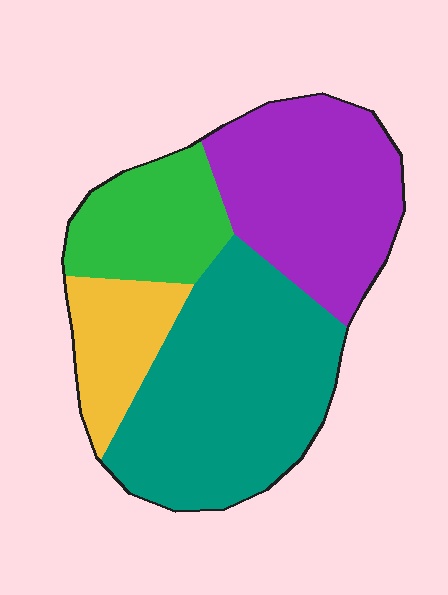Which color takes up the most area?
Teal, at roughly 40%.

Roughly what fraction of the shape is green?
Green covers around 15% of the shape.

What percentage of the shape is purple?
Purple takes up between a quarter and a half of the shape.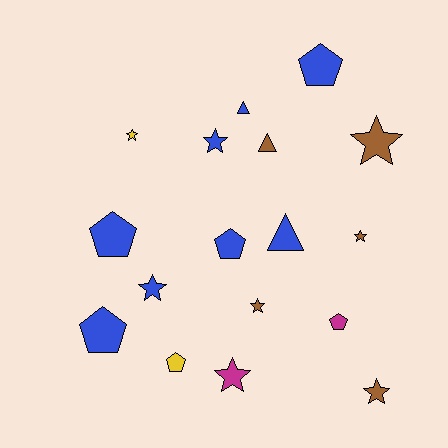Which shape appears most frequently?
Star, with 8 objects.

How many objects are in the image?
There are 17 objects.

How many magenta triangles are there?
There are no magenta triangles.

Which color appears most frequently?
Blue, with 8 objects.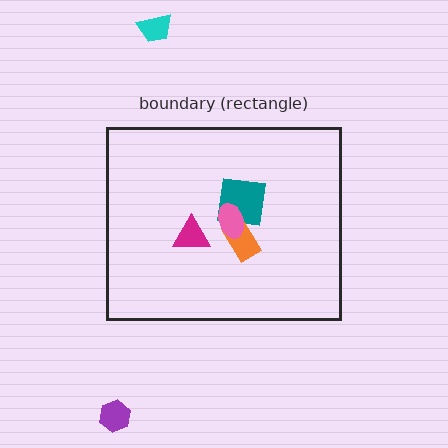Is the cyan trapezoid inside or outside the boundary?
Outside.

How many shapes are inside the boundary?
4 inside, 2 outside.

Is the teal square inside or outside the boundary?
Inside.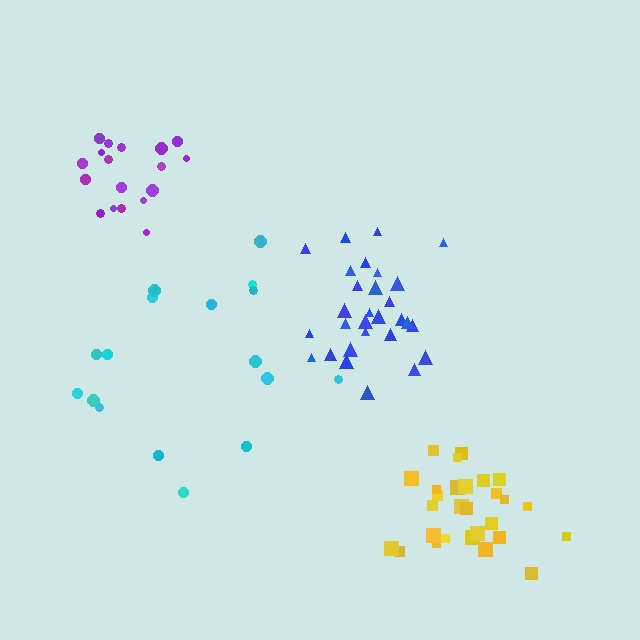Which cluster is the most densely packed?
Blue.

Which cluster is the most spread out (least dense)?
Cyan.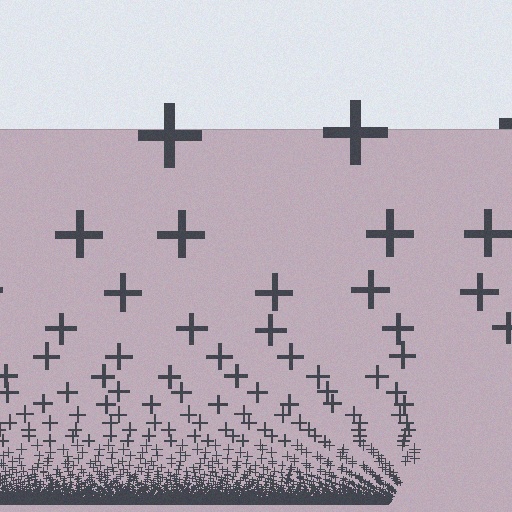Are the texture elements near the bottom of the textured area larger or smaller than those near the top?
Smaller. The gradient is inverted — elements near the bottom are smaller and denser.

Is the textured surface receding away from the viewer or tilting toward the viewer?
The surface appears to tilt toward the viewer. Texture elements get larger and sparser toward the top.